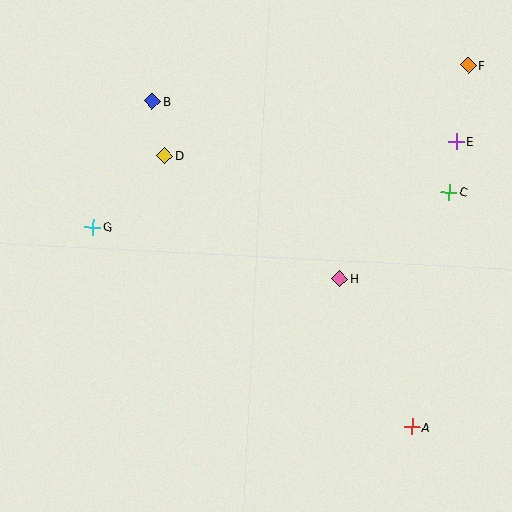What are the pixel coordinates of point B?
Point B is at (153, 102).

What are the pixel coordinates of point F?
Point F is at (468, 65).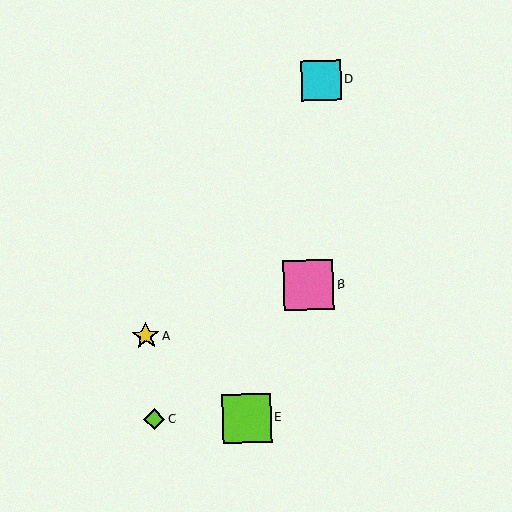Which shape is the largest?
The pink square (labeled B) is the largest.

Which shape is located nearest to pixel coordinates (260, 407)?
The lime square (labeled E) at (247, 418) is nearest to that location.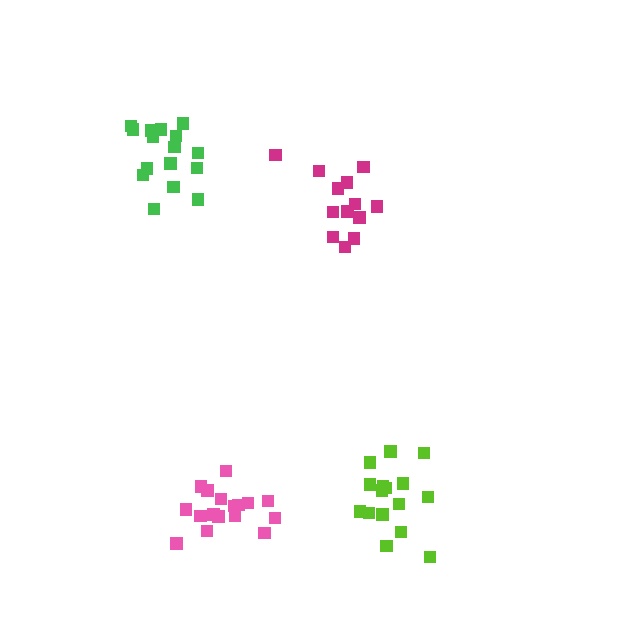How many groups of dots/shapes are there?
There are 4 groups.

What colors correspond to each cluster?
The clusters are colored: magenta, lime, pink, green.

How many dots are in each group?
Group 1: 13 dots, Group 2: 16 dots, Group 3: 18 dots, Group 4: 16 dots (63 total).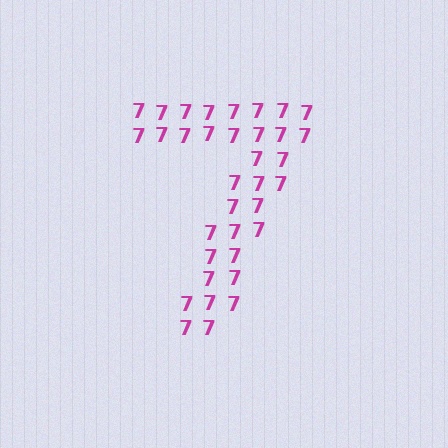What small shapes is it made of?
It is made of small digit 7's.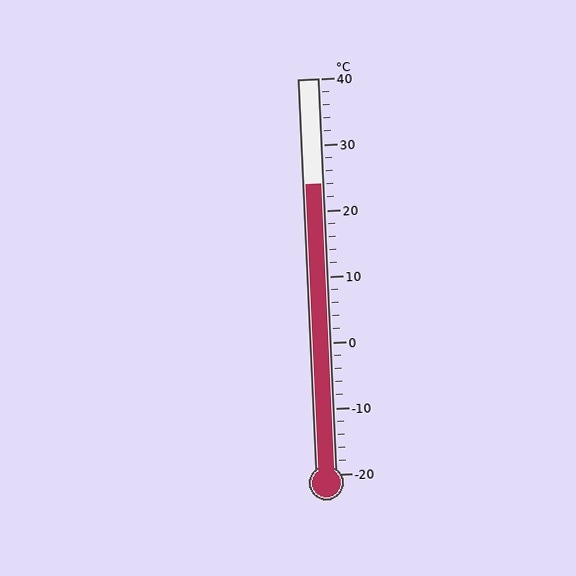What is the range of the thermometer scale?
The thermometer scale ranges from -20°C to 40°C.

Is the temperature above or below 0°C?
The temperature is above 0°C.